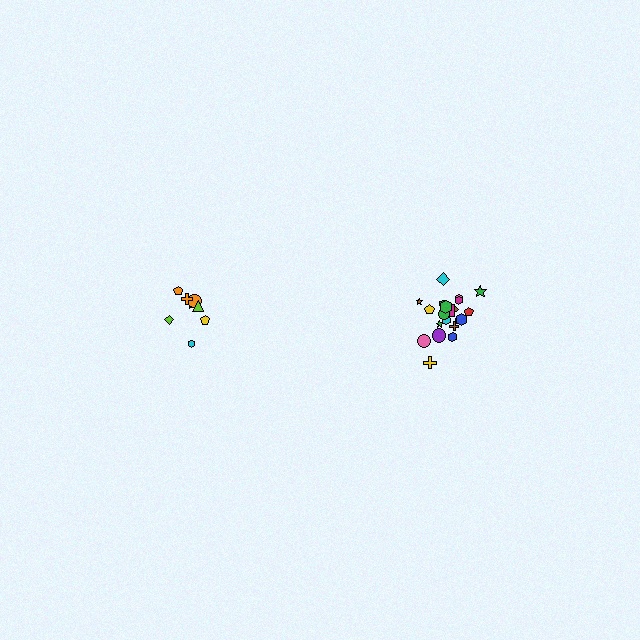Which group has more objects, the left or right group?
The right group.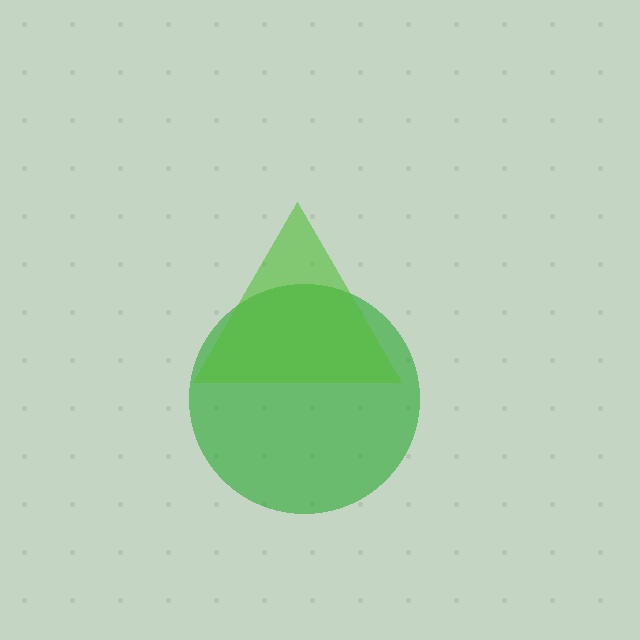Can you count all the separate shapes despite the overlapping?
Yes, there are 2 separate shapes.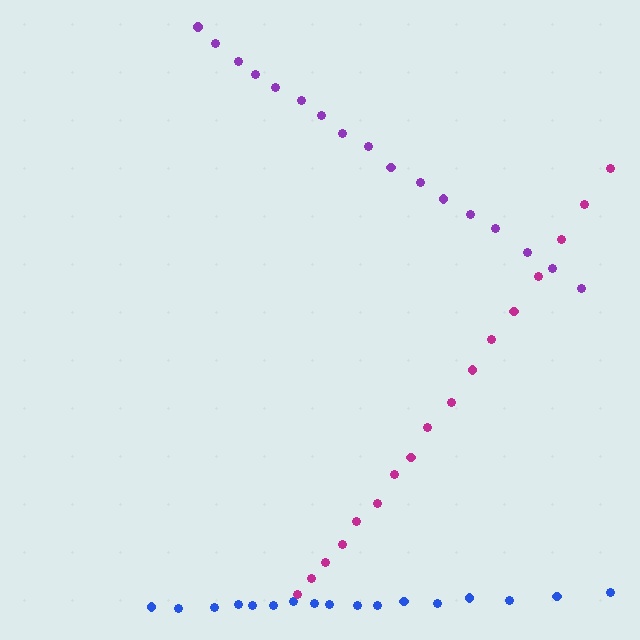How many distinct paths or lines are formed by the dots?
There are 3 distinct paths.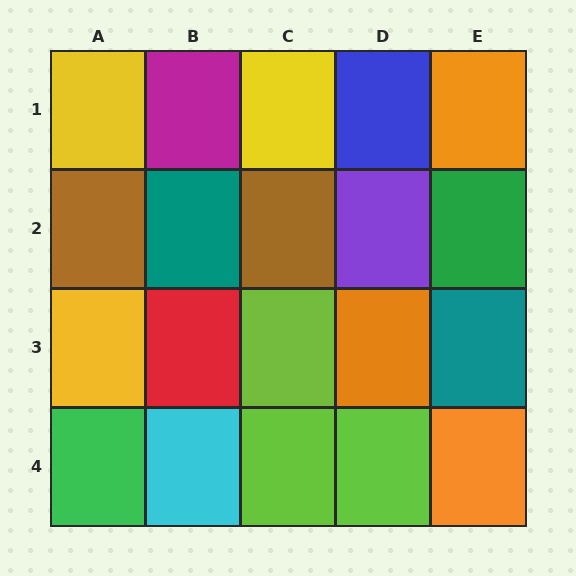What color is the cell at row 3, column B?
Red.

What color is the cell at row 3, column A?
Yellow.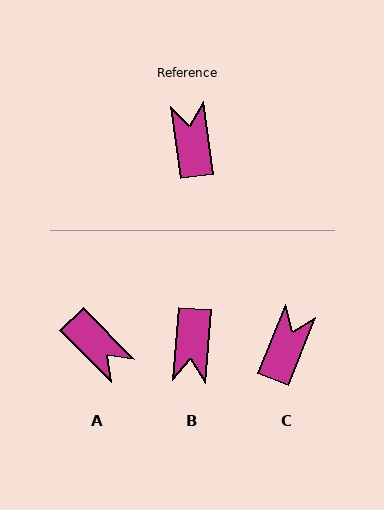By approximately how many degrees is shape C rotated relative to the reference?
Approximately 30 degrees clockwise.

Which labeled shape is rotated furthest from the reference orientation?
B, about 167 degrees away.